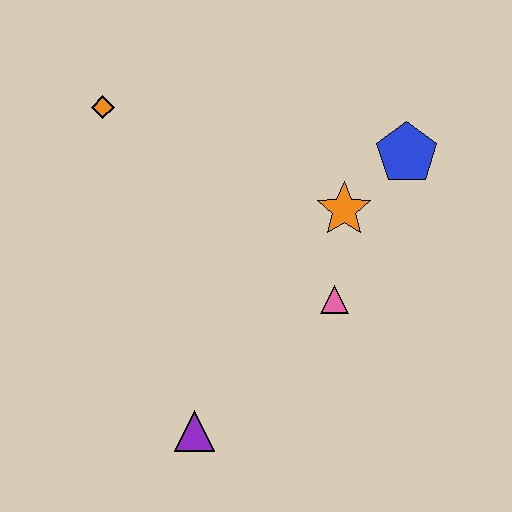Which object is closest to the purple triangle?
The pink triangle is closest to the purple triangle.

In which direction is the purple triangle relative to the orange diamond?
The purple triangle is below the orange diamond.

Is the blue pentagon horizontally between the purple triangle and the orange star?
No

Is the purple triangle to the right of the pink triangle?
No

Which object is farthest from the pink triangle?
The orange diamond is farthest from the pink triangle.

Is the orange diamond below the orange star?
No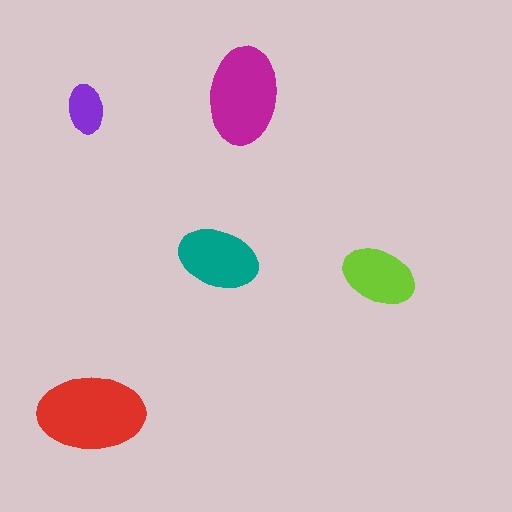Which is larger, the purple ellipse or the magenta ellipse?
The magenta one.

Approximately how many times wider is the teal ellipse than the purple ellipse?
About 1.5 times wider.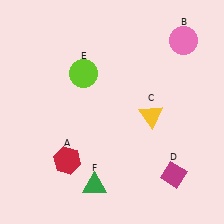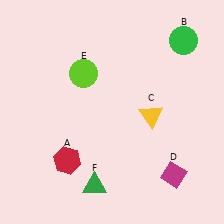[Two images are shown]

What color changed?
The circle (B) changed from pink in Image 1 to green in Image 2.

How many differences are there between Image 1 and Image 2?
There is 1 difference between the two images.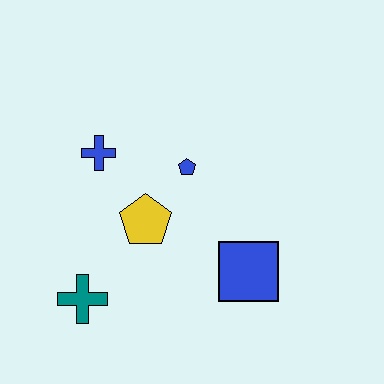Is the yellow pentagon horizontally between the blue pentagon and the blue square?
No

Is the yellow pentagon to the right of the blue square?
No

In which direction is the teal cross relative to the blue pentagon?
The teal cross is below the blue pentagon.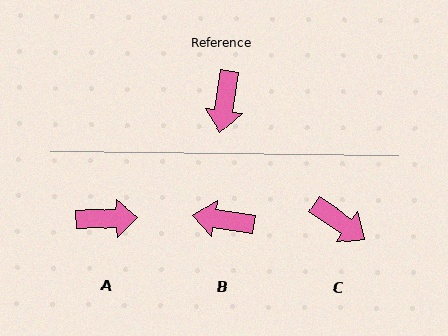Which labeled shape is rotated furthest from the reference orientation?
A, about 101 degrees away.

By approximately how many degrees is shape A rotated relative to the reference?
Approximately 101 degrees counter-clockwise.